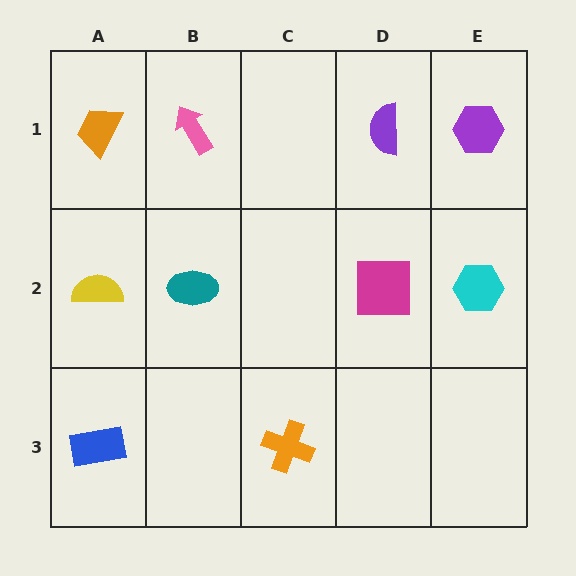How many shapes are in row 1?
4 shapes.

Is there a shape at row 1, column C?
No, that cell is empty.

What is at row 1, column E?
A purple hexagon.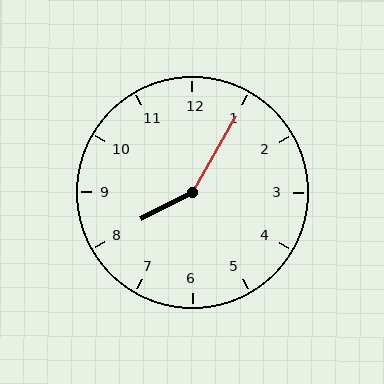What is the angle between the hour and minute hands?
Approximately 148 degrees.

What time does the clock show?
8:05.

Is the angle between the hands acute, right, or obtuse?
It is obtuse.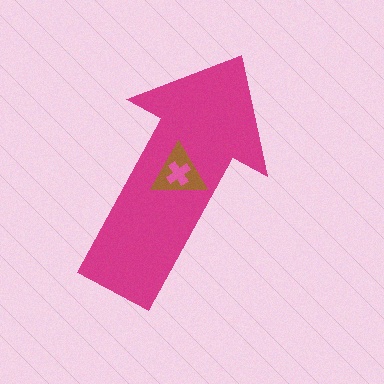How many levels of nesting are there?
3.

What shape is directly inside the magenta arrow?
The brown triangle.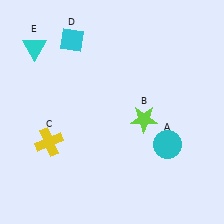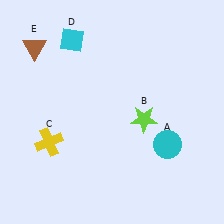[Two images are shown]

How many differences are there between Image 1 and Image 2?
There is 1 difference between the two images.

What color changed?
The triangle (E) changed from cyan in Image 1 to brown in Image 2.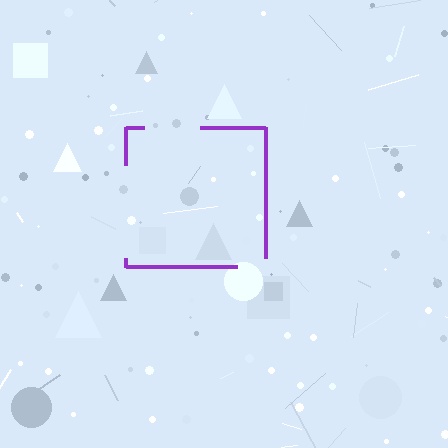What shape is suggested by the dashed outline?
The dashed outline suggests a square.